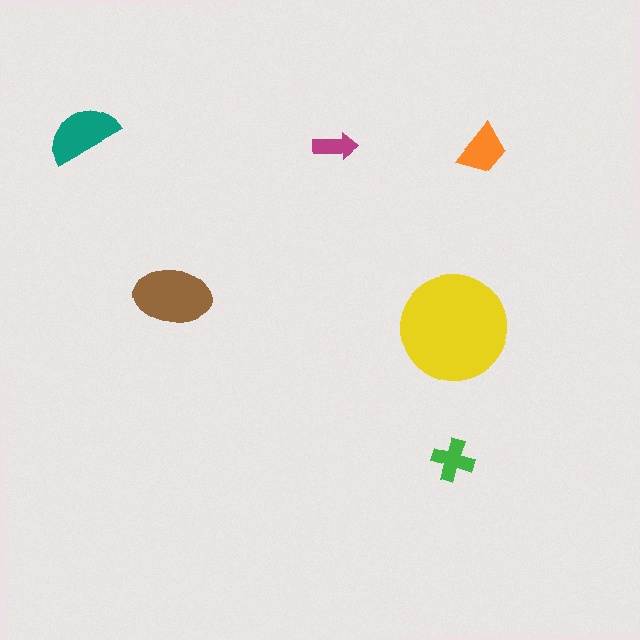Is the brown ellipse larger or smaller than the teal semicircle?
Larger.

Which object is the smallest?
The magenta arrow.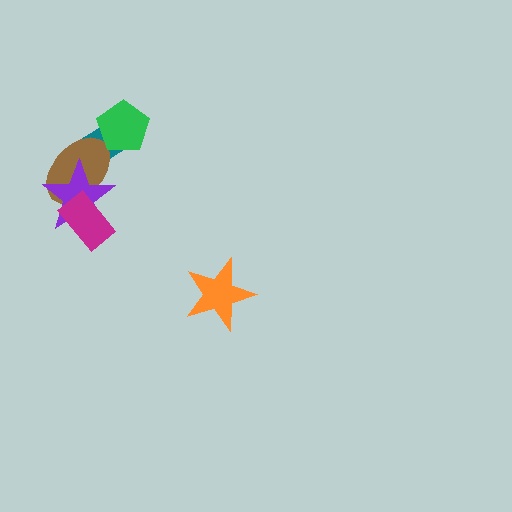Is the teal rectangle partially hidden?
Yes, it is partially covered by another shape.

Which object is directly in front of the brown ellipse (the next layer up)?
The purple star is directly in front of the brown ellipse.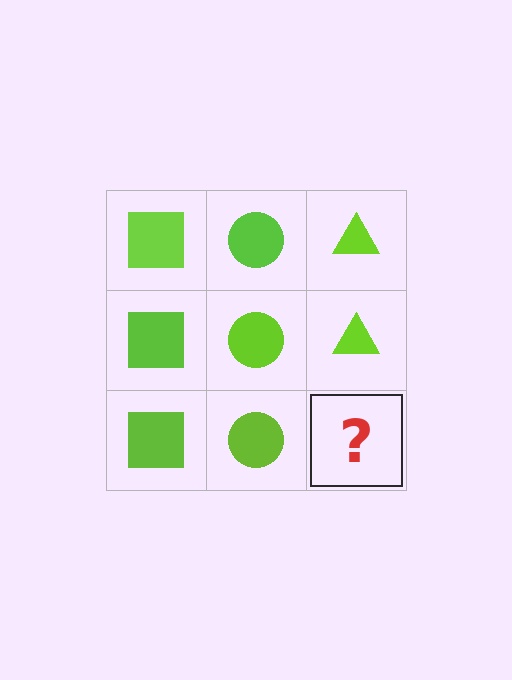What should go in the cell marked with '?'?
The missing cell should contain a lime triangle.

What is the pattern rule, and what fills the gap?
The rule is that each column has a consistent shape. The gap should be filled with a lime triangle.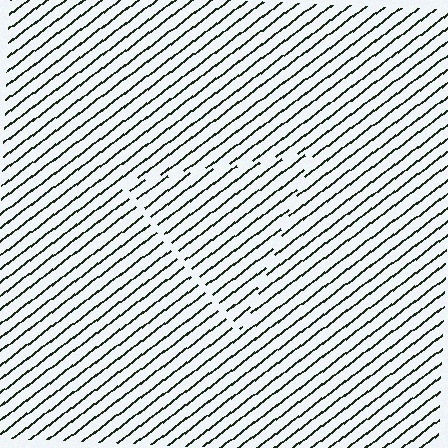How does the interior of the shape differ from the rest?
The interior of the shape contains the same grating, shifted by half a period — the contour is defined by the phase discontinuity where line-ends from the inner and outer gratings abut.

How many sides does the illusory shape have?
3 sides — the line-ends trace a triangle.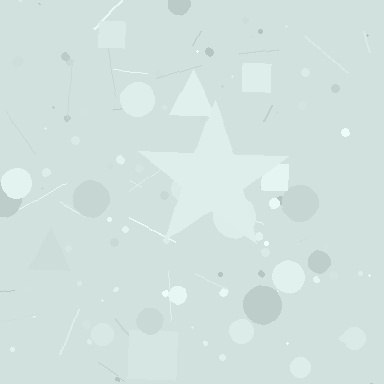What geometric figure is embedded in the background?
A star is embedded in the background.